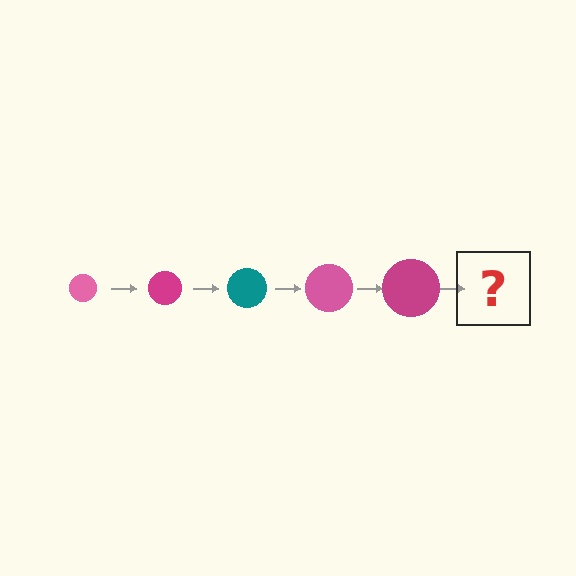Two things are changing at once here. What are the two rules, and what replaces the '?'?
The two rules are that the circle grows larger each step and the color cycles through pink, magenta, and teal. The '?' should be a teal circle, larger than the previous one.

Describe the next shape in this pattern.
It should be a teal circle, larger than the previous one.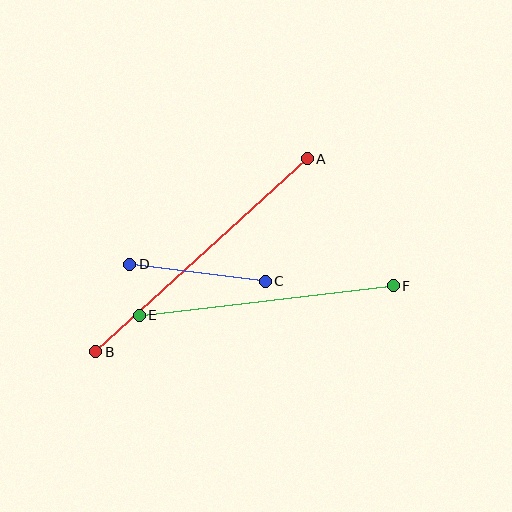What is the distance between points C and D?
The distance is approximately 137 pixels.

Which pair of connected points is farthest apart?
Points A and B are farthest apart.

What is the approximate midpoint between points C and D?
The midpoint is at approximately (198, 273) pixels.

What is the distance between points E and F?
The distance is approximately 255 pixels.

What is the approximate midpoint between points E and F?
The midpoint is at approximately (266, 301) pixels.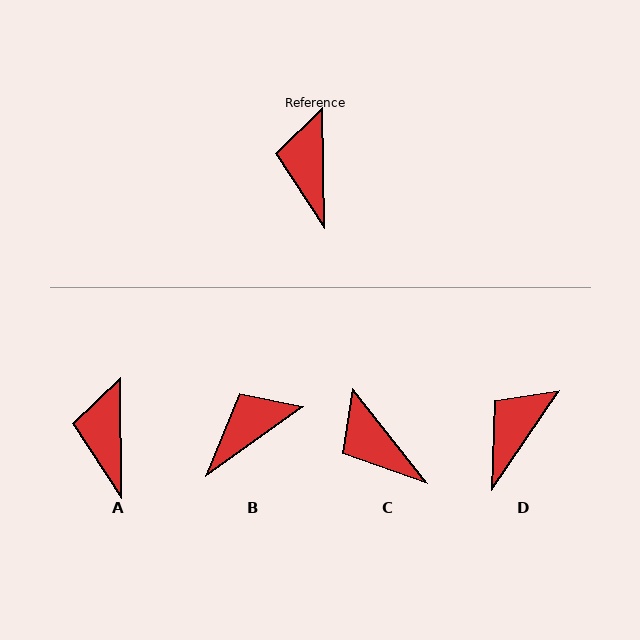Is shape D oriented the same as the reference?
No, it is off by about 35 degrees.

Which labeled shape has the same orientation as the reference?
A.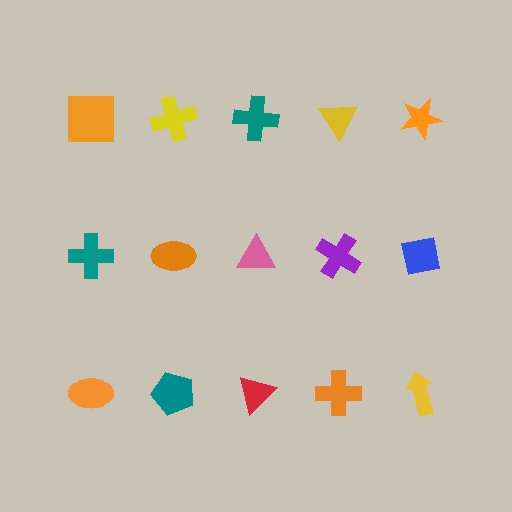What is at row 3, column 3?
A red triangle.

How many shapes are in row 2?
5 shapes.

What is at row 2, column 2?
An orange ellipse.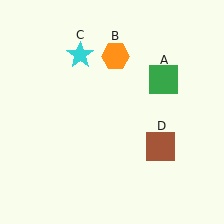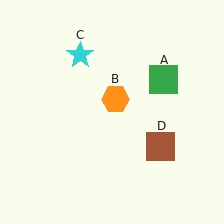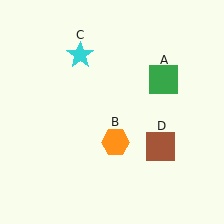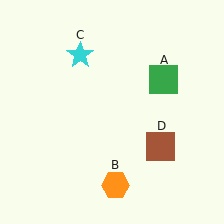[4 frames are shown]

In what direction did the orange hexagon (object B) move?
The orange hexagon (object B) moved down.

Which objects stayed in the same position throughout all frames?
Green square (object A) and cyan star (object C) and brown square (object D) remained stationary.